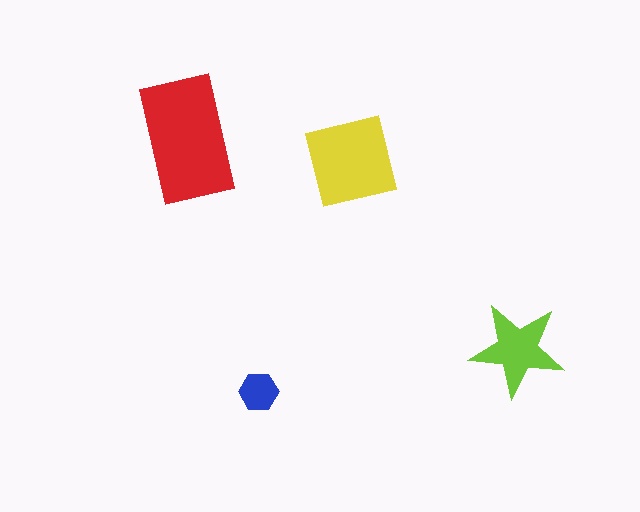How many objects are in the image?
There are 4 objects in the image.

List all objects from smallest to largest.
The blue hexagon, the lime star, the yellow square, the red rectangle.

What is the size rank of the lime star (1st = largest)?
3rd.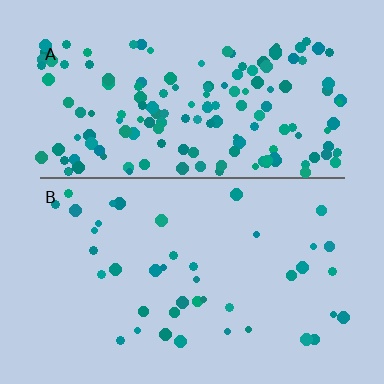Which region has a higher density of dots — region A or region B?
A (the top).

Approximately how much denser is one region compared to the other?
Approximately 3.9× — region A over region B.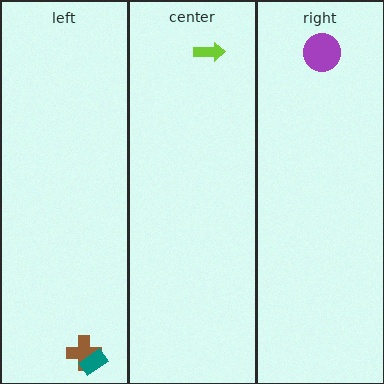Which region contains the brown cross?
The left region.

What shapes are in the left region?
The brown cross, the teal rectangle.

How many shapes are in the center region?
1.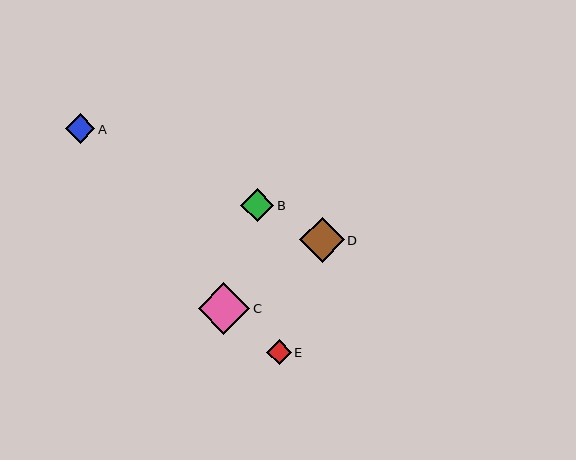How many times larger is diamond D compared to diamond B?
Diamond D is approximately 1.3 times the size of diamond B.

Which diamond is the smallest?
Diamond E is the smallest with a size of approximately 25 pixels.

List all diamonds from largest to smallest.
From largest to smallest: C, D, B, A, E.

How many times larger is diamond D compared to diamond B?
Diamond D is approximately 1.3 times the size of diamond B.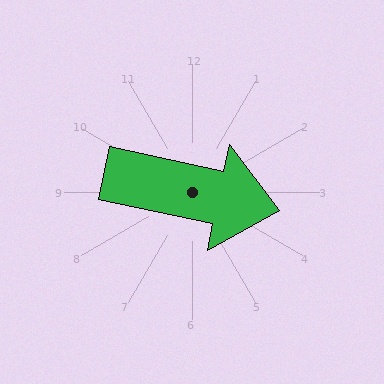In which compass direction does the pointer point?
East.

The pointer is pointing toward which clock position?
Roughly 3 o'clock.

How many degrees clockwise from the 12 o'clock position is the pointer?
Approximately 102 degrees.